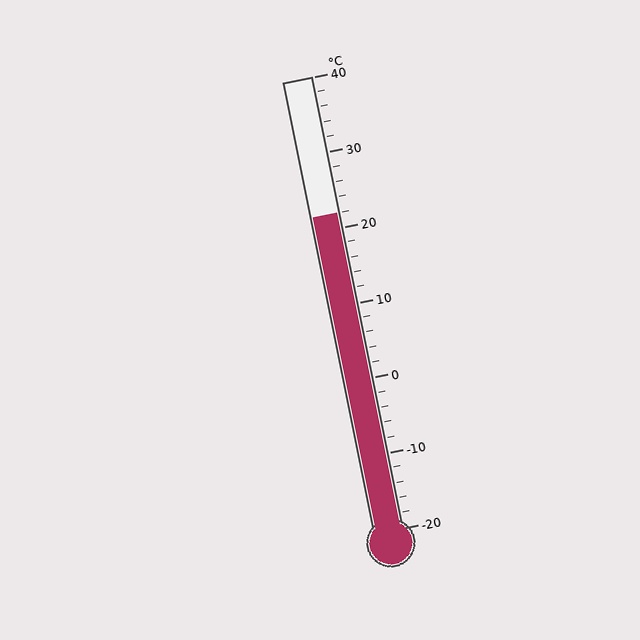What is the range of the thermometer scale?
The thermometer scale ranges from -20°C to 40°C.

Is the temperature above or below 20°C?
The temperature is above 20°C.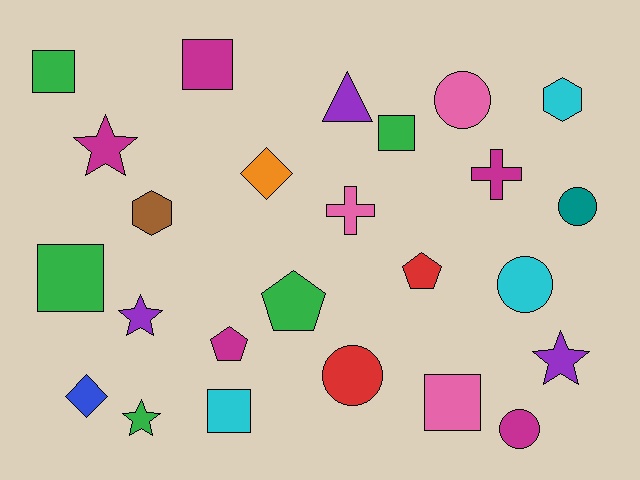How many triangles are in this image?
There is 1 triangle.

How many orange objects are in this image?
There is 1 orange object.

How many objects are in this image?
There are 25 objects.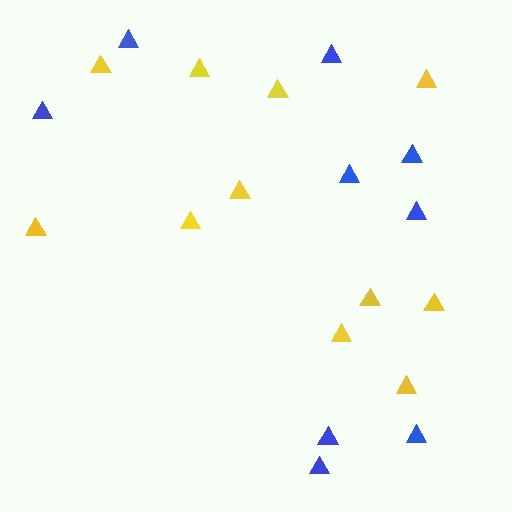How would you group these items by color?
There are 2 groups: one group of yellow triangles (11) and one group of blue triangles (9).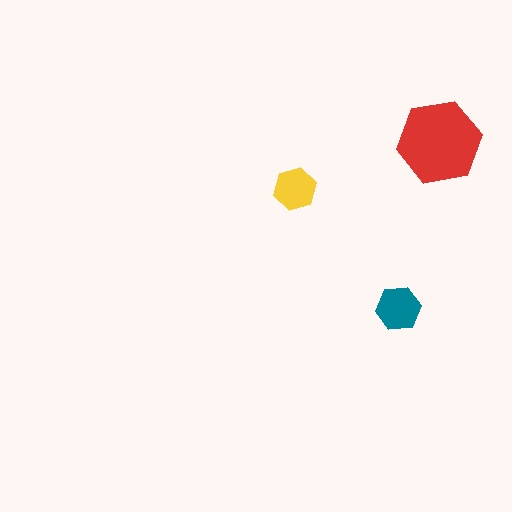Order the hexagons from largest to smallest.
the red one, the teal one, the yellow one.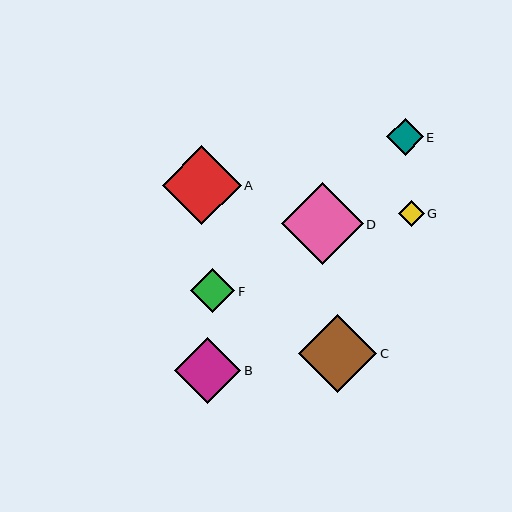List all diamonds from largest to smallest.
From largest to smallest: D, A, C, B, F, E, G.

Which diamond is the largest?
Diamond D is the largest with a size of approximately 82 pixels.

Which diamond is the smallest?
Diamond G is the smallest with a size of approximately 26 pixels.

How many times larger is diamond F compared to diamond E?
Diamond F is approximately 1.2 times the size of diamond E.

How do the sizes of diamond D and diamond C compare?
Diamond D and diamond C are approximately the same size.